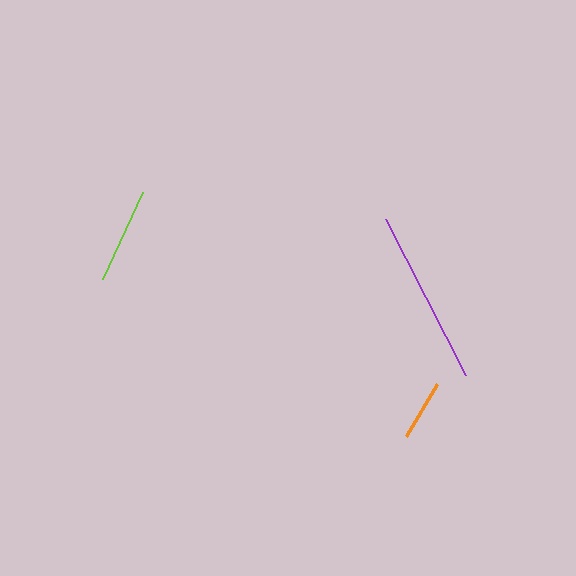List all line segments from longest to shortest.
From longest to shortest: purple, lime, orange.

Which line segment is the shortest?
The orange line is the shortest at approximately 61 pixels.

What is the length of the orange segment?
The orange segment is approximately 61 pixels long.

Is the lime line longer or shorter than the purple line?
The purple line is longer than the lime line.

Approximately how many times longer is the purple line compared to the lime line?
The purple line is approximately 1.8 times the length of the lime line.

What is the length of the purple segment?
The purple segment is approximately 176 pixels long.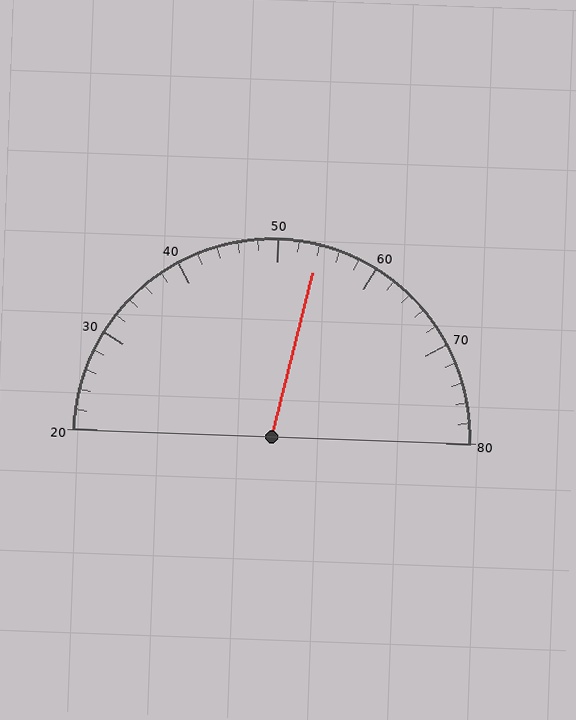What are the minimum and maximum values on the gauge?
The gauge ranges from 20 to 80.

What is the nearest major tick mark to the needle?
The nearest major tick mark is 50.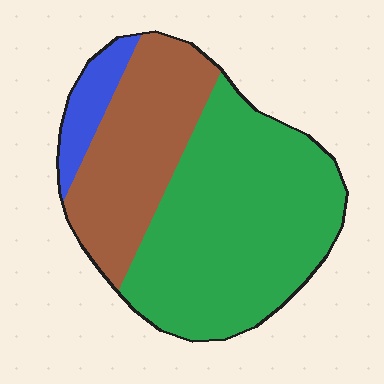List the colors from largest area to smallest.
From largest to smallest: green, brown, blue.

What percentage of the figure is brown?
Brown covers around 30% of the figure.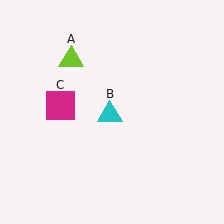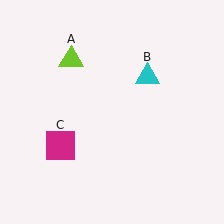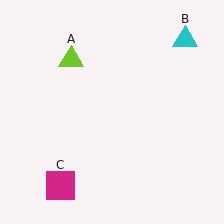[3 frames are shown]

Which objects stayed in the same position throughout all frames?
Lime triangle (object A) remained stationary.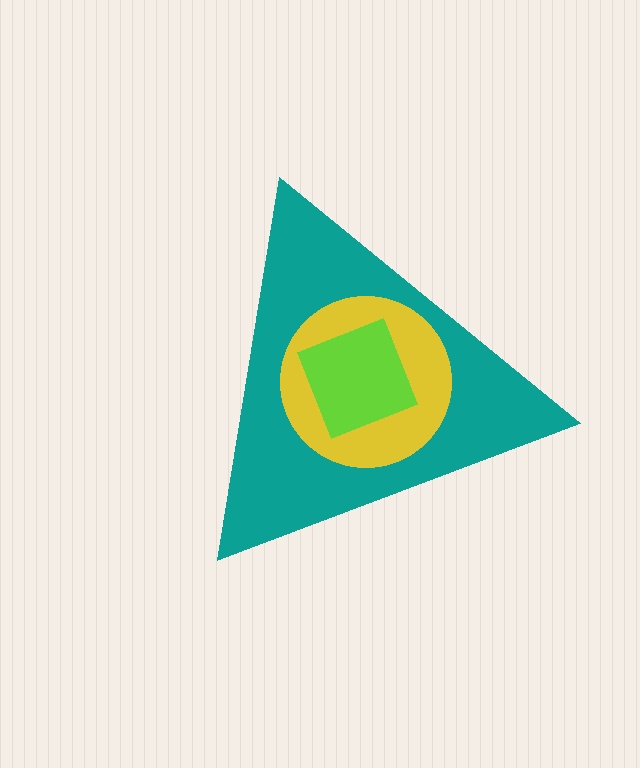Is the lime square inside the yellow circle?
Yes.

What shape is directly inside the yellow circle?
The lime square.